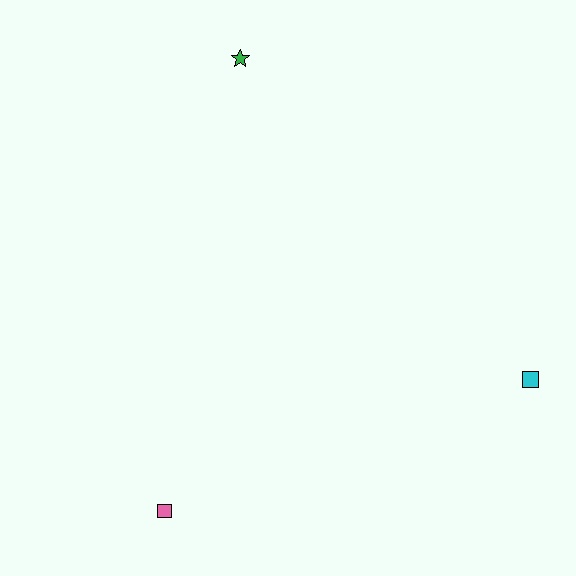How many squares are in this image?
There are 2 squares.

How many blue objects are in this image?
There are no blue objects.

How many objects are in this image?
There are 3 objects.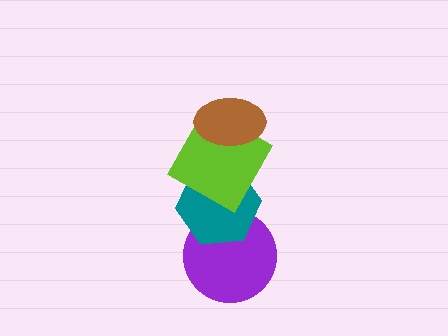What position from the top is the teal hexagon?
The teal hexagon is 3rd from the top.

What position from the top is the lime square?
The lime square is 2nd from the top.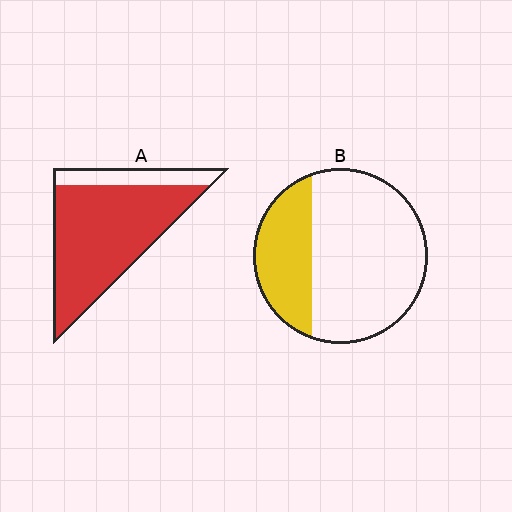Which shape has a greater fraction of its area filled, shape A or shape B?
Shape A.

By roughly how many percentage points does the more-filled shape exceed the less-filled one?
By roughly 50 percentage points (A over B).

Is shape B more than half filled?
No.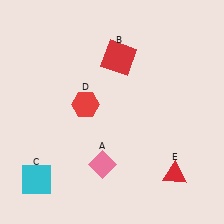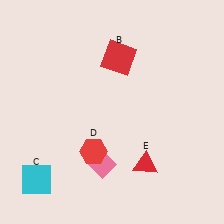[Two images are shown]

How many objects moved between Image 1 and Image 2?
2 objects moved between the two images.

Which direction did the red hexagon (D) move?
The red hexagon (D) moved down.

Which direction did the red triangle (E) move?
The red triangle (E) moved left.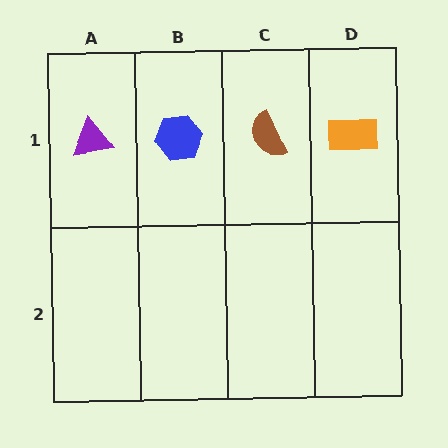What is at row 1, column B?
A blue hexagon.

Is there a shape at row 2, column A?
No, that cell is empty.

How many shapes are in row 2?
0 shapes.